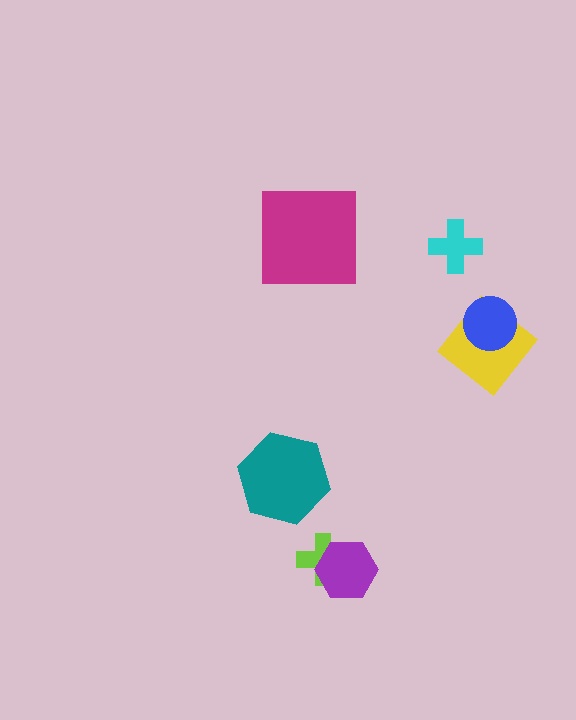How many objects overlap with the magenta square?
0 objects overlap with the magenta square.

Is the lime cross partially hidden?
Yes, it is partially covered by another shape.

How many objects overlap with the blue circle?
1 object overlaps with the blue circle.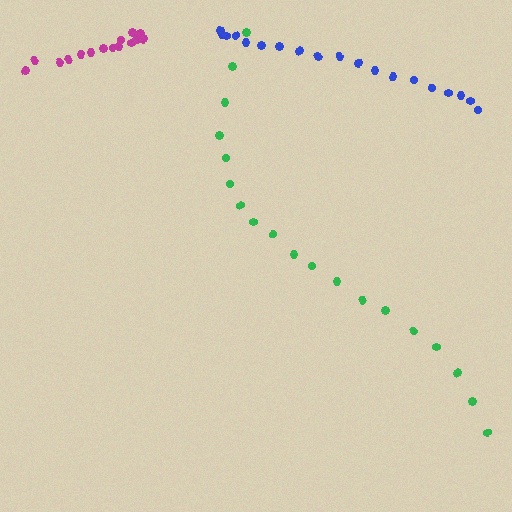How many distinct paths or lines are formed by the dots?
There are 3 distinct paths.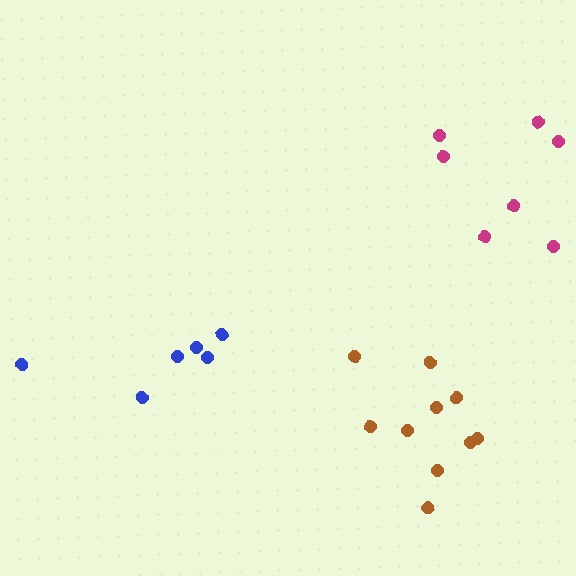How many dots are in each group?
Group 1: 6 dots, Group 2: 7 dots, Group 3: 10 dots (23 total).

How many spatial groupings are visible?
There are 3 spatial groupings.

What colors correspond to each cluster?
The clusters are colored: blue, magenta, brown.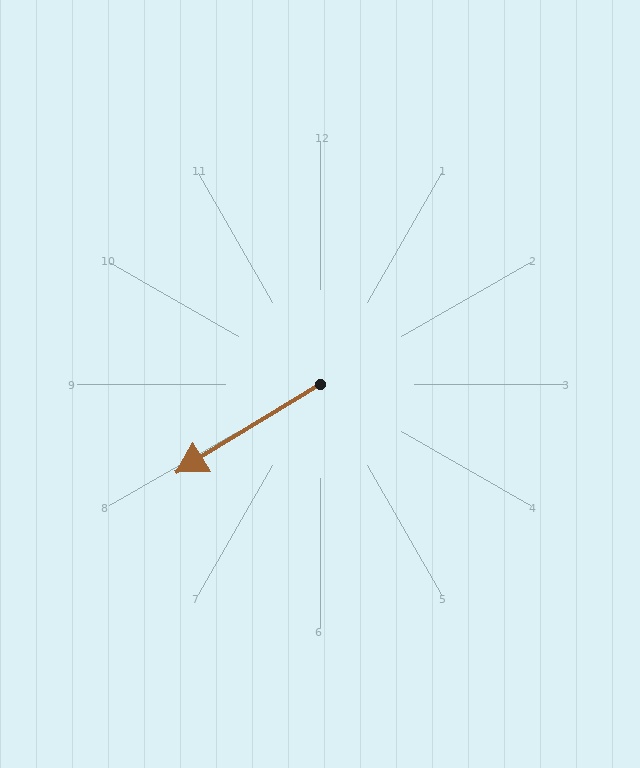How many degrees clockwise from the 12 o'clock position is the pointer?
Approximately 238 degrees.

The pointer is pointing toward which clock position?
Roughly 8 o'clock.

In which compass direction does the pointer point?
Southwest.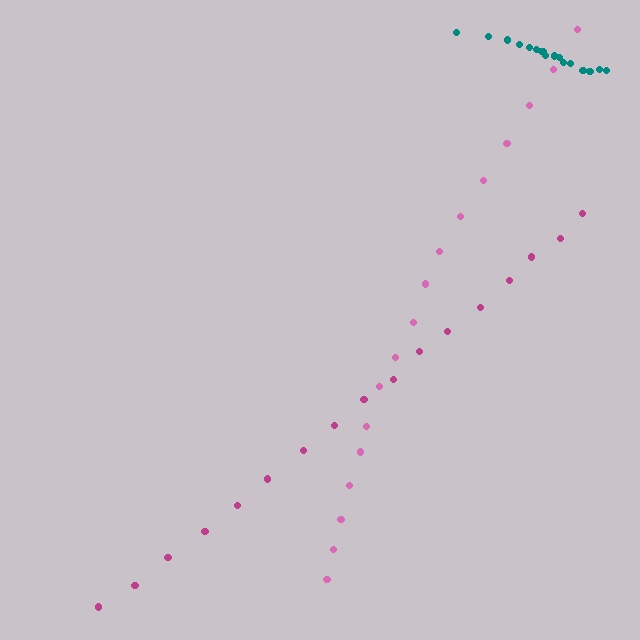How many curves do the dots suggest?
There are 3 distinct paths.